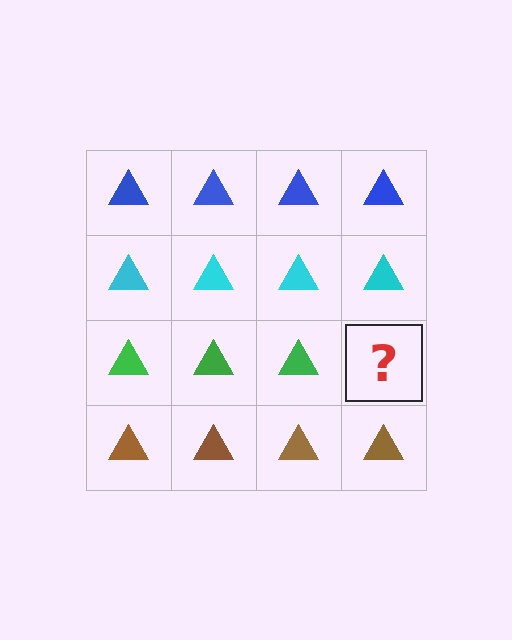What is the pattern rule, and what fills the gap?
The rule is that each row has a consistent color. The gap should be filled with a green triangle.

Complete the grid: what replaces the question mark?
The question mark should be replaced with a green triangle.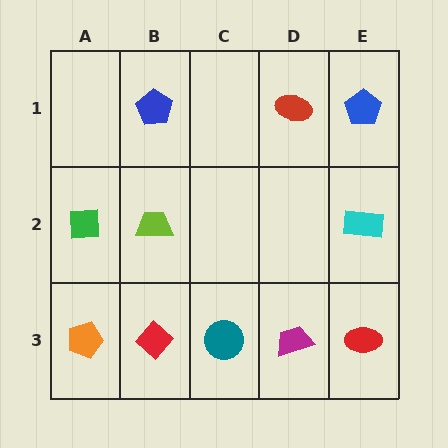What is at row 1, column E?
A blue pentagon.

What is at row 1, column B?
A blue pentagon.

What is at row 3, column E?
A red ellipse.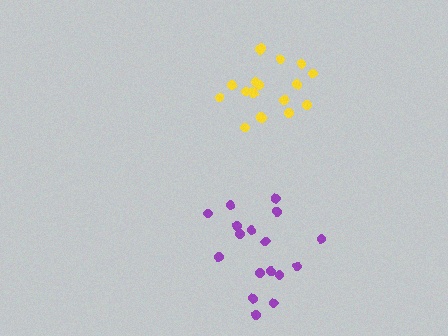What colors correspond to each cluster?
The clusters are colored: yellow, purple.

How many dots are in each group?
Group 1: 19 dots, Group 2: 17 dots (36 total).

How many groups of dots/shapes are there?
There are 2 groups.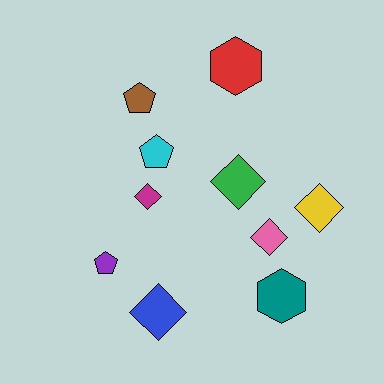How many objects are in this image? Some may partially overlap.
There are 10 objects.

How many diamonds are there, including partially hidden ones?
There are 5 diamonds.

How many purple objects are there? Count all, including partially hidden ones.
There is 1 purple object.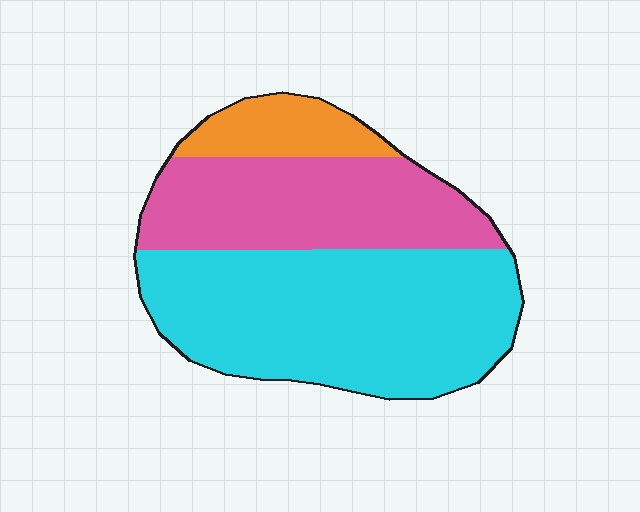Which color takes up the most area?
Cyan, at roughly 55%.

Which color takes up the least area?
Orange, at roughly 10%.